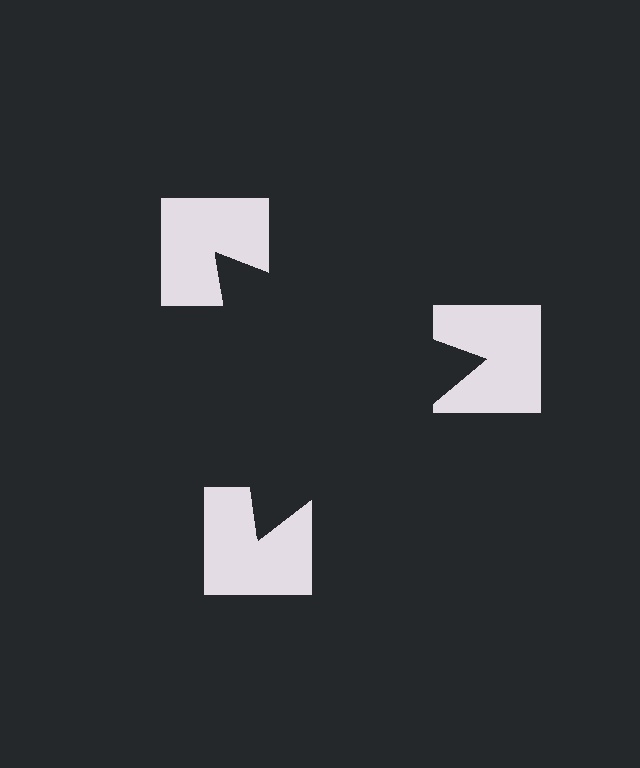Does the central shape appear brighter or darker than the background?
It typically appears slightly darker than the background, even though no actual brightness change is drawn.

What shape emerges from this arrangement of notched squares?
An illusory triangle — its edges are inferred from the aligned wedge cuts in the notched squares, not physically drawn.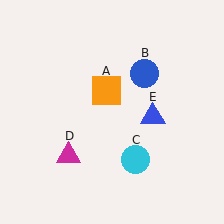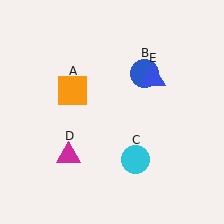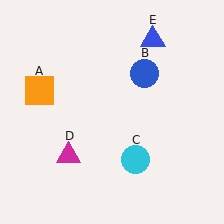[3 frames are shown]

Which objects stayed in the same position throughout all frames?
Blue circle (object B) and cyan circle (object C) and magenta triangle (object D) remained stationary.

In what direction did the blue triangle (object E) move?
The blue triangle (object E) moved up.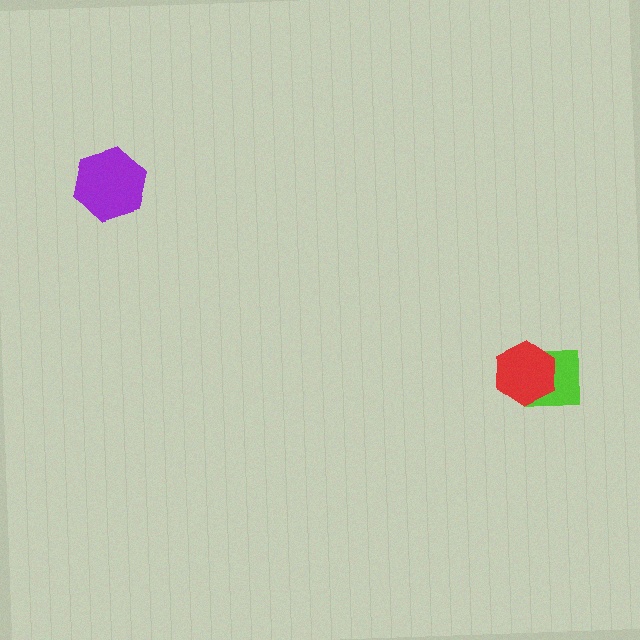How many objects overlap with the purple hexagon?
0 objects overlap with the purple hexagon.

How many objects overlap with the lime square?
1 object overlaps with the lime square.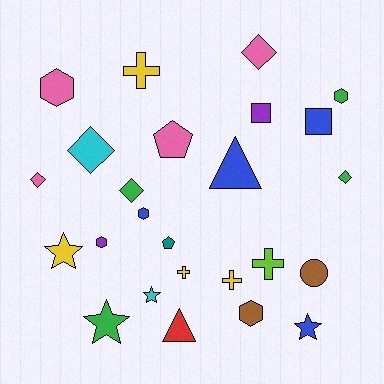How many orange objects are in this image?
There are no orange objects.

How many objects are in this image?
There are 25 objects.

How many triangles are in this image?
There are 2 triangles.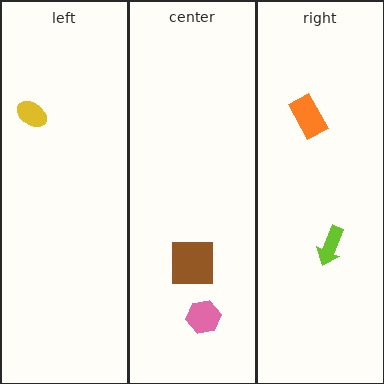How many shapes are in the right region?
2.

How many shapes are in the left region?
1.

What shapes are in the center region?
The brown square, the pink hexagon.